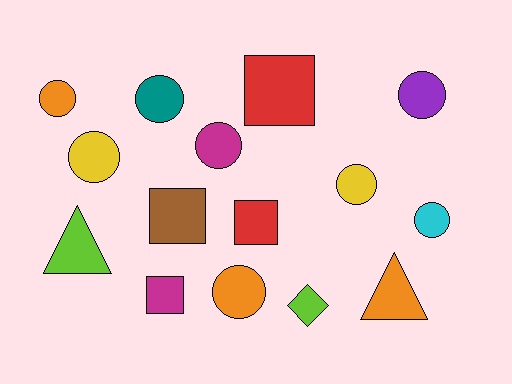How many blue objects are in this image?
There are no blue objects.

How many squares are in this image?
There are 4 squares.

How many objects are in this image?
There are 15 objects.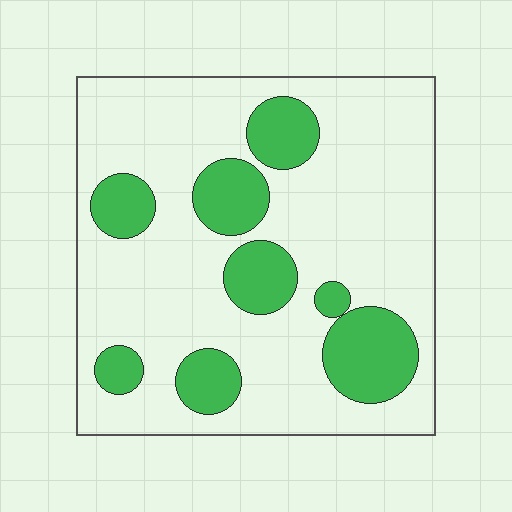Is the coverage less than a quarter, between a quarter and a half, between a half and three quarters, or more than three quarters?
Less than a quarter.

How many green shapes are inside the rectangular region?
8.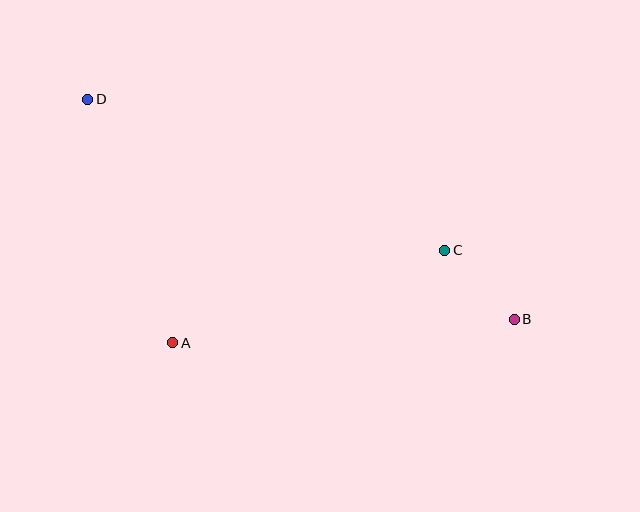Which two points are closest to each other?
Points B and C are closest to each other.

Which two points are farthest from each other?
Points B and D are farthest from each other.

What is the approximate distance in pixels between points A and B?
The distance between A and B is approximately 342 pixels.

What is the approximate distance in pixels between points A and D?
The distance between A and D is approximately 258 pixels.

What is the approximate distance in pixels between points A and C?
The distance between A and C is approximately 287 pixels.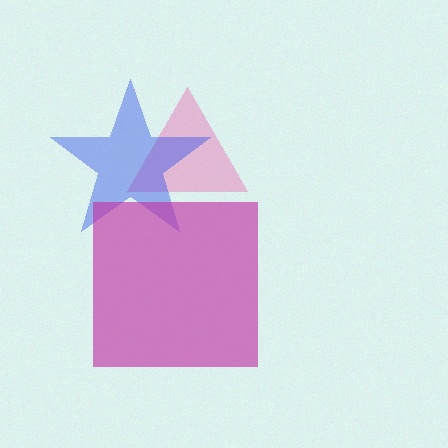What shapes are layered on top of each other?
The layered shapes are: a pink triangle, a blue star, a magenta square.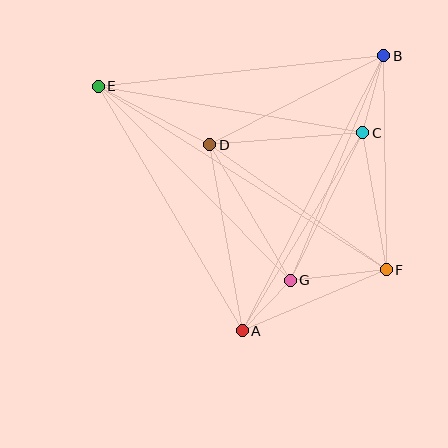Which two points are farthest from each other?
Points E and F are farthest from each other.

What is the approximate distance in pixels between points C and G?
The distance between C and G is approximately 164 pixels.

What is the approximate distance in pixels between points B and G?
The distance between B and G is approximately 243 pixels.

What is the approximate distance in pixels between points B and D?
The distance between B and D is approximately 195 pixels.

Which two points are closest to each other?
Points A and G are closest to each other.